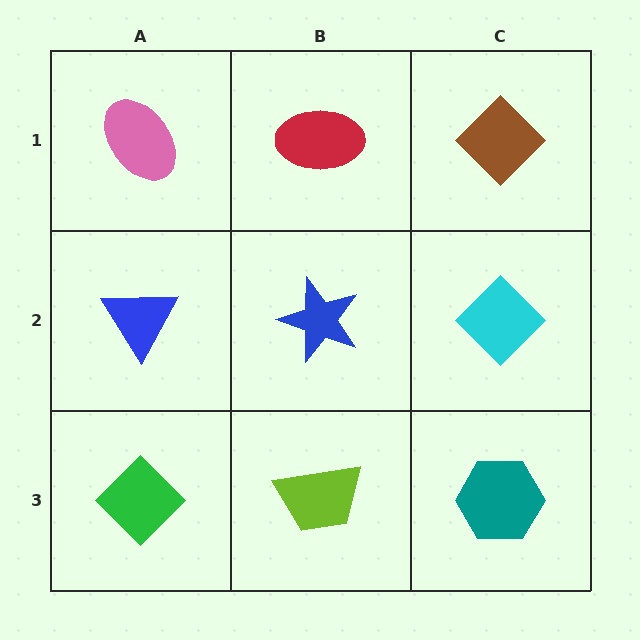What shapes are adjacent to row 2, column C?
A brown diamond (row 1, column C), a teal hexagon (row 3, column C), a blue star (row 2, column B).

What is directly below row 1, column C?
A cyan diamond.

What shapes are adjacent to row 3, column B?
A blue star (row 2, column B), a green diamond (row 3, column A), a teal hexagon (row 3, column C).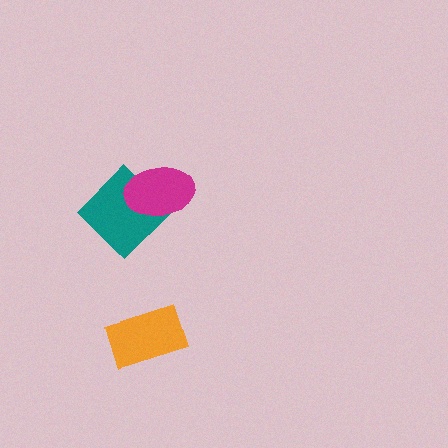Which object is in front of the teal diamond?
The magenta ellipse is in front of the teal diamond.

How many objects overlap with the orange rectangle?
0 objects overlap with the orange rectangle.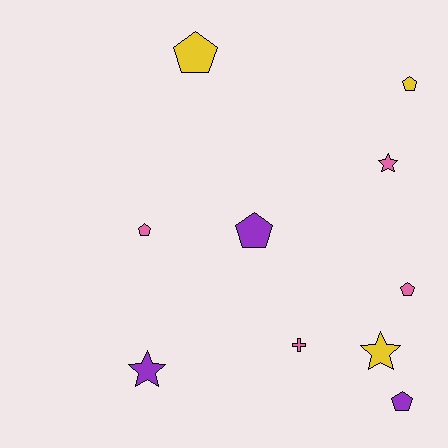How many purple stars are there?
There is 1 purple star.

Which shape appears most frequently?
Pentagon, with 6 objects.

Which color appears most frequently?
Pink, with 4 objects.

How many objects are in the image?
There are 10 objects.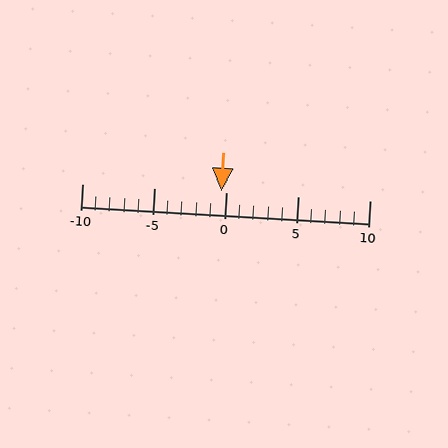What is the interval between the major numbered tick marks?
The major tick marks are spaced 5 units apart.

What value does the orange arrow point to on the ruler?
The orange arrow points to approximately 0.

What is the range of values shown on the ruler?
The ruler shows values from -10 to 10.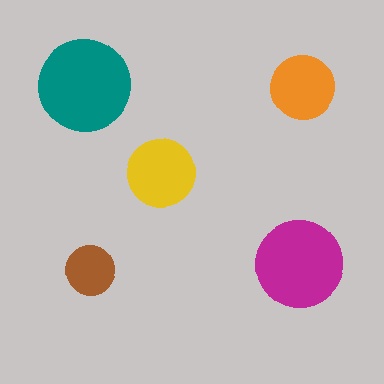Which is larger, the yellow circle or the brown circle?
The yellow one.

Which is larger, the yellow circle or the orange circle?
The yellow one.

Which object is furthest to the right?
The orange circle is rightmost.